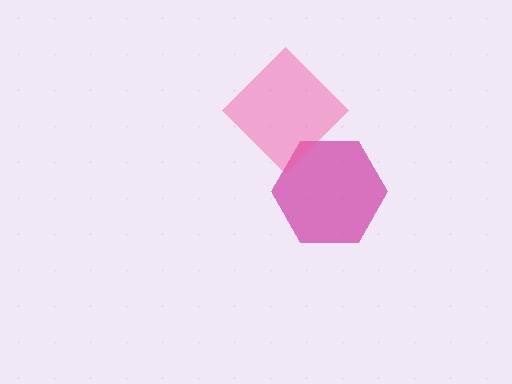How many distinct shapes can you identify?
There are 2 distinct shapes: a magenta hexagon, a pink diamond.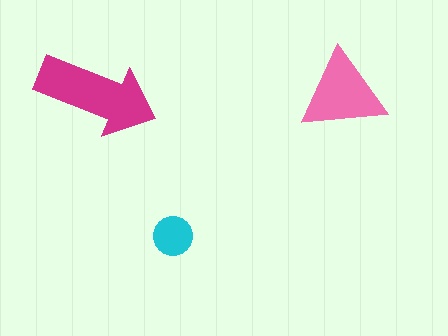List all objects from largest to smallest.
The magenta arrow, the pink triangle, the cyan circle.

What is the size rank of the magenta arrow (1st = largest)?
1st.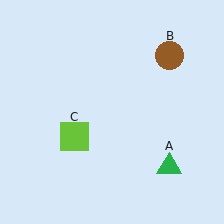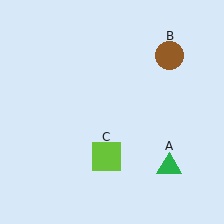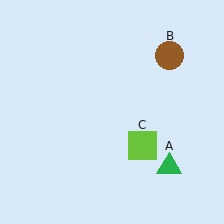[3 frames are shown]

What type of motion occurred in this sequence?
The lime square (object C) rotated counterclockwise around the center of the scene.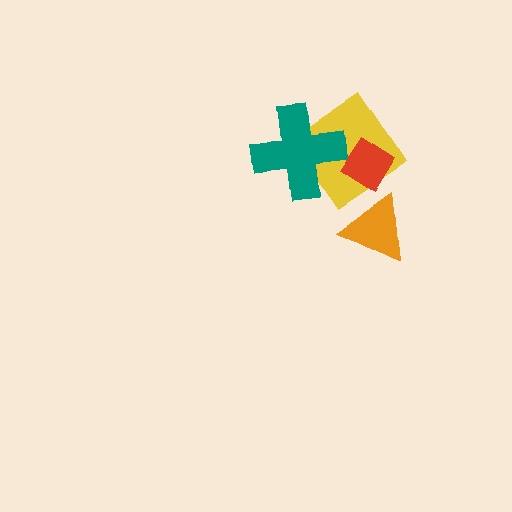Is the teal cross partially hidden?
No, no other shape covers it.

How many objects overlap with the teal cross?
1 object overlaps with the teal cross.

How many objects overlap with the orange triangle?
0 objects overlap with the orange triangle.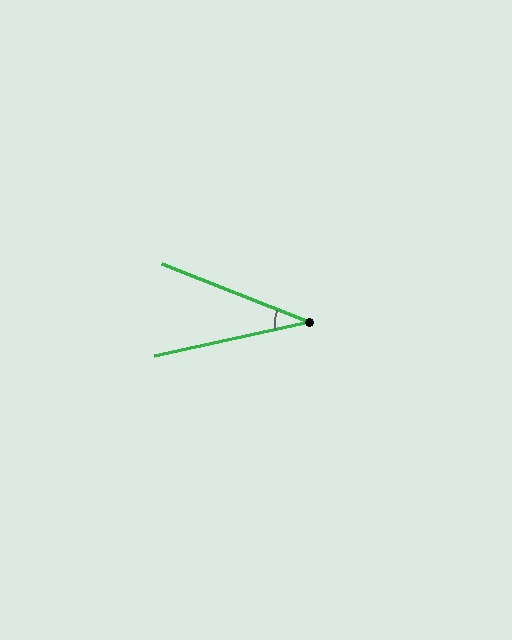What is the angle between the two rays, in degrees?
Approximately 34 degrees.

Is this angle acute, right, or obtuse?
It is acute.